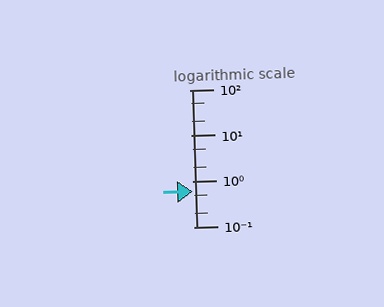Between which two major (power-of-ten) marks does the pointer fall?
The pointer is between 0.1 and 1.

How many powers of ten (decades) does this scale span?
The scale spans 3 decades, from 0.1 to 100.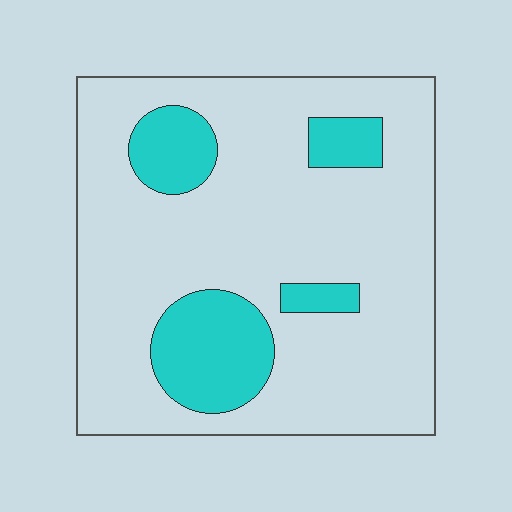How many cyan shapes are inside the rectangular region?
4.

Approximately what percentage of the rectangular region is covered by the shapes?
Approximately 20%.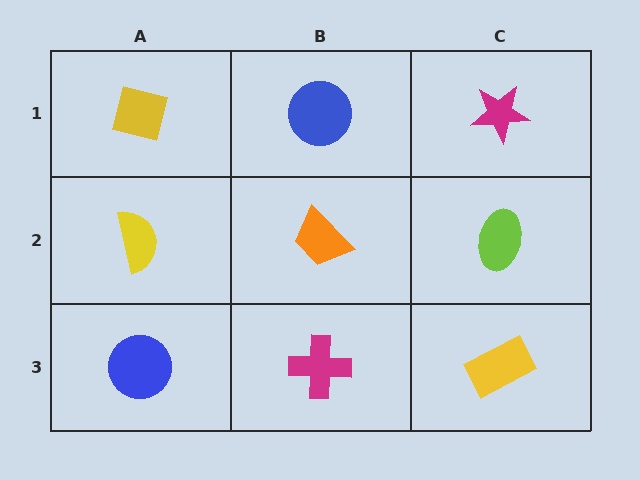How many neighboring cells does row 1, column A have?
2.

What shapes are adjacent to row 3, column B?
An orange trapezoid (row 2, column B), a blue circle (row 3, column A), a yellow rectangle (row 3, column C).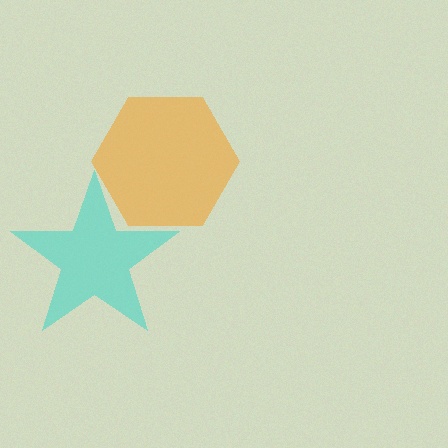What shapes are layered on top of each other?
The layered shapes are: an orange hexagon, a cyan star.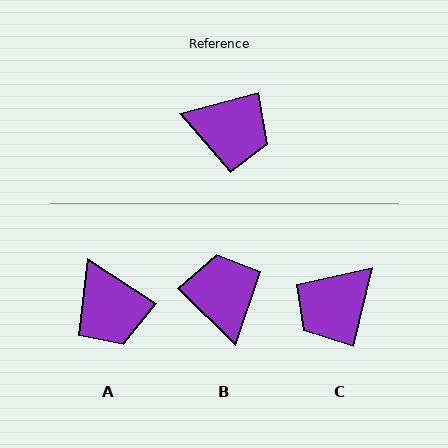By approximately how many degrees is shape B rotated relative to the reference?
Approximately 121 degrees counter-clockwise.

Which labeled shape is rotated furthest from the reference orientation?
B, about 121 degrees away.